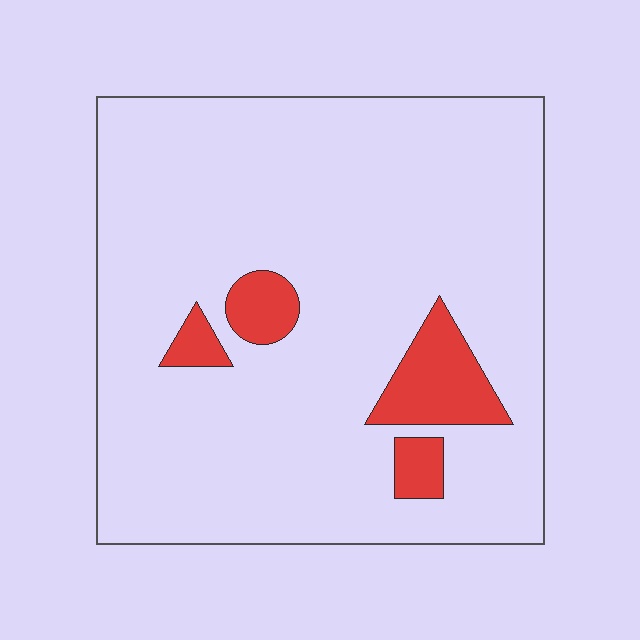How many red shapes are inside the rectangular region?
4.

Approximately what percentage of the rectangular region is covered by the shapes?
Approximately 10%.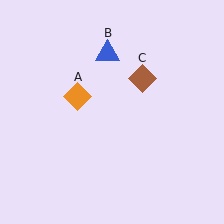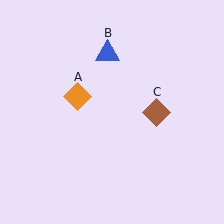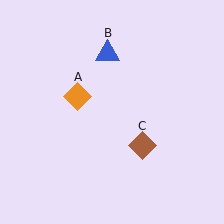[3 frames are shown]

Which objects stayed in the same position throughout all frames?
Orange diamond (object A) and blue triangle (object B) remained stationary.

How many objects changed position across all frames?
1 object changed position: brown diamond (object C).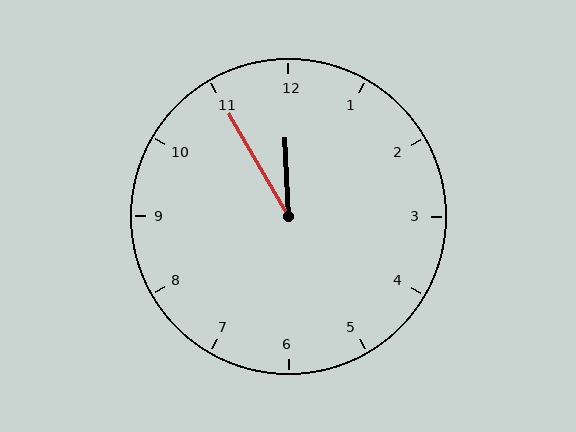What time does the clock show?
11:55.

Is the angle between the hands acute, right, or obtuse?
It is acute.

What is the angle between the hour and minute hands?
Approximately 28 degrees.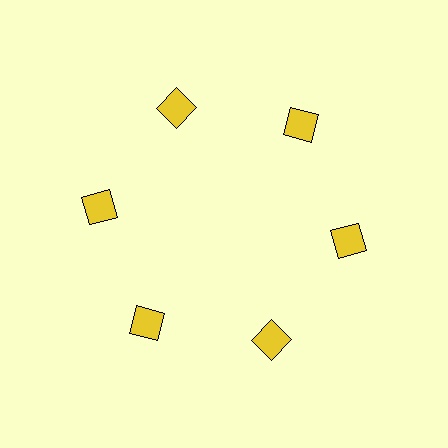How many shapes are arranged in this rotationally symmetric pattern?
There are 6 shapes, arranged in 6 groups of 1.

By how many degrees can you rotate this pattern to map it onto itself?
The pattern maps onto itself every 60 degrees of rotation.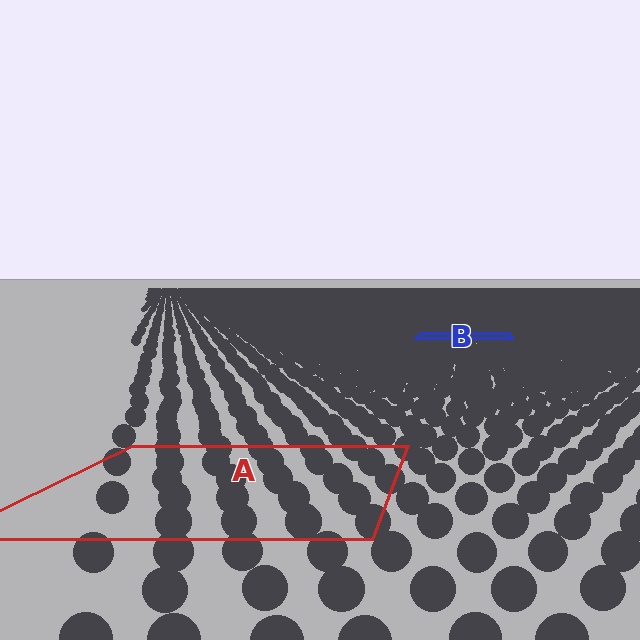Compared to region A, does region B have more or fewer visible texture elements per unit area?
Region B has more texture elements per unit area — they are packed more densely because it is farther away.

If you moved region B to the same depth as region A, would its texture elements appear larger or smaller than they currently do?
They would appear larger. At a closer depth, the same texture elements are projected at a bigger on-screen size.